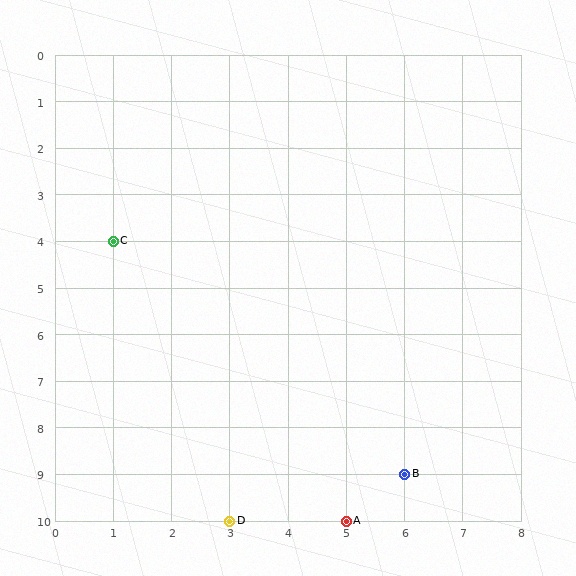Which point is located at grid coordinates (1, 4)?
Point C is at (1, 4).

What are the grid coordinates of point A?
Point A is at grid coordinates (5, 10).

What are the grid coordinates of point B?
Point B is at grid coordinates (6, 9).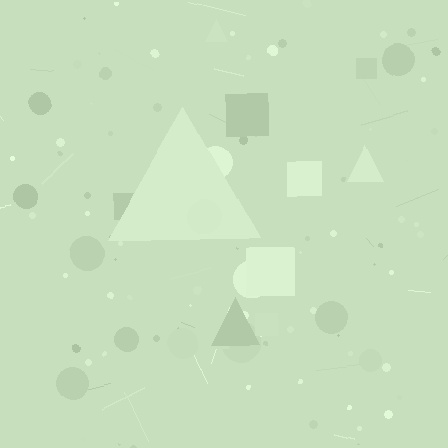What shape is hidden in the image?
A triangle is hidden in the image.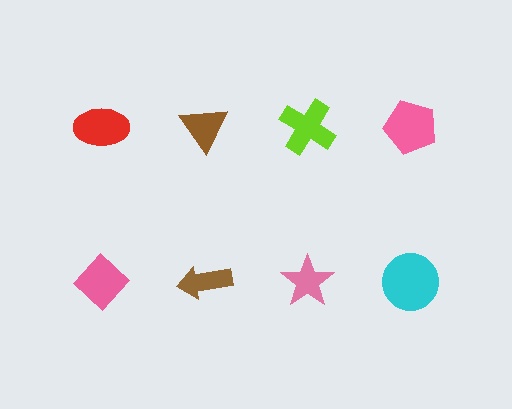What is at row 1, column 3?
A lime cross.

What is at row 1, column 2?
A brown triangle.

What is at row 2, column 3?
A pink star.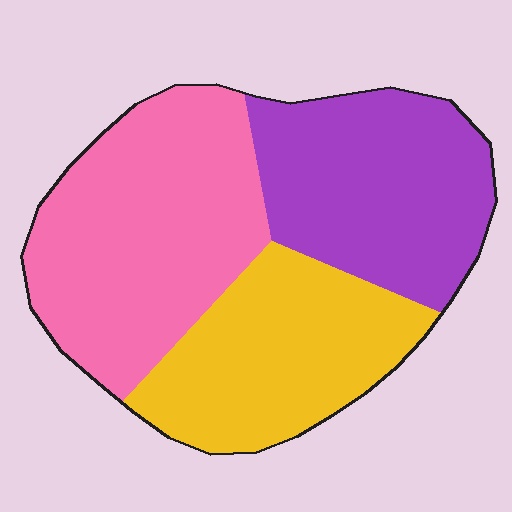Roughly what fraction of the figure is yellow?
Yellow covers about 30% of the figure.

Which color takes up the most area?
Pink, at roughly 40%.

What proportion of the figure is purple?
Purple covers roughly 30% of the figure.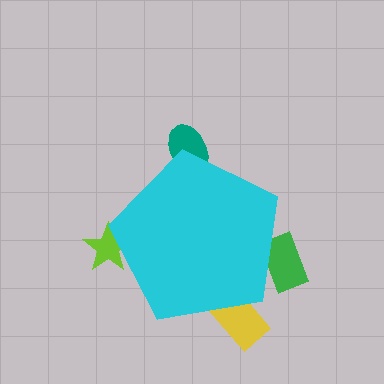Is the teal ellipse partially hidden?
Yes, the teal ellipse is partially hidden behind the cyan pentagon.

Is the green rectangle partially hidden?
Yes, the green rectangle is partially hidden behind the cyan pentagon.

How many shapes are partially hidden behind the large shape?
4 shapes are partially hidden.